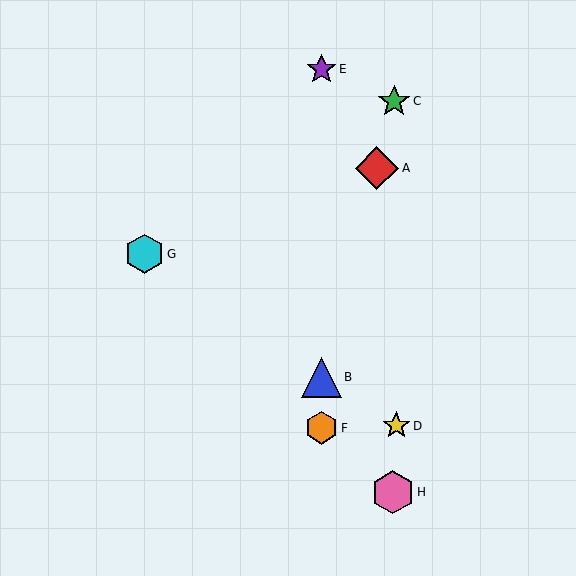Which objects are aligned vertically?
Objects B, E, F are aligned vertically.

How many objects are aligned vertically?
3 objects (B, E, F) are aligned vertically.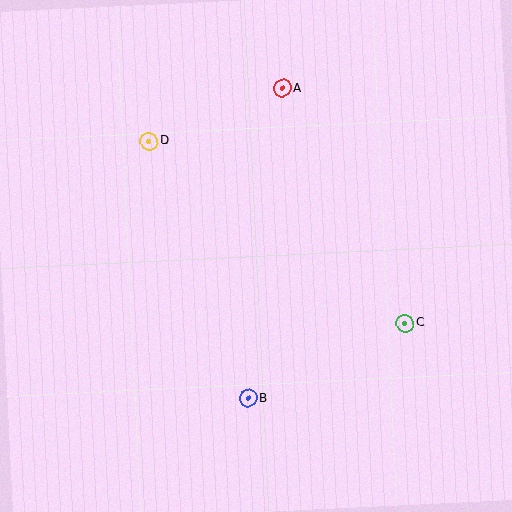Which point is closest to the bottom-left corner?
Point B is closest to the bottom-left corner.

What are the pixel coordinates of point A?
Point A is at (282, 88).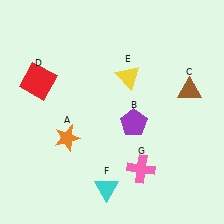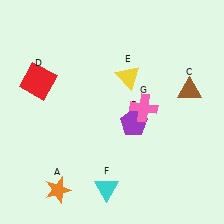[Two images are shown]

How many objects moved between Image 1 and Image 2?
2 objects moved between the two images.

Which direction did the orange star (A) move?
The orange star (A) moved down.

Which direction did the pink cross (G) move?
The pink cross (G) moved up.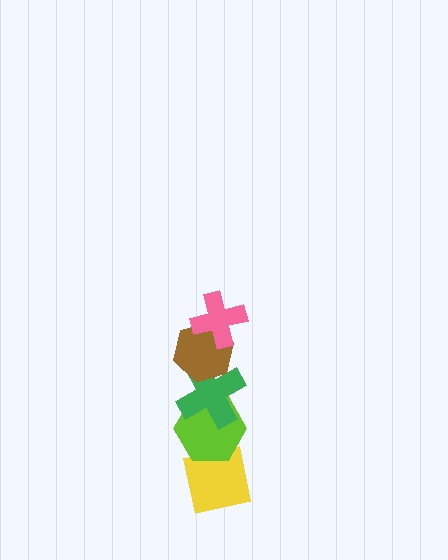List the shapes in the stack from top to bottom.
From top to bottom: the pink cross, the brown hexagon, the green cross, the lime hexagon, the yellow square.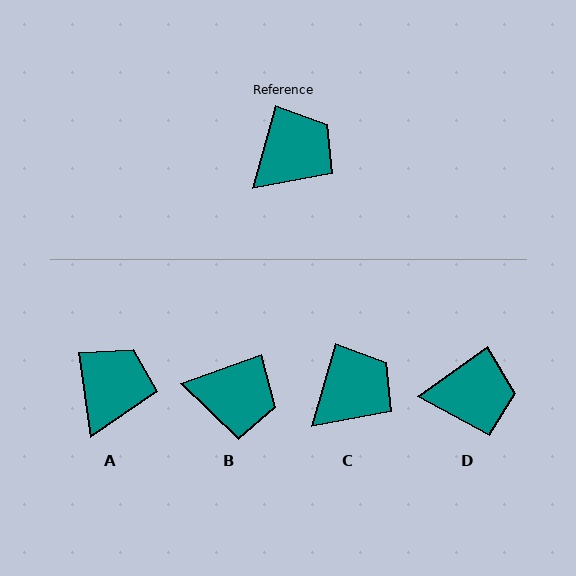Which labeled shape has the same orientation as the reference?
C.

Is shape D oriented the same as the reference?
No, it is off by about 39 degrees.